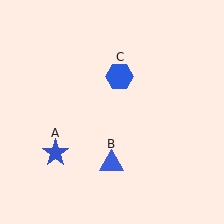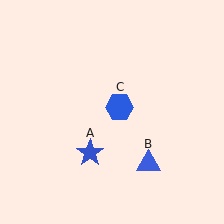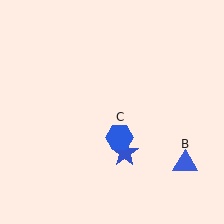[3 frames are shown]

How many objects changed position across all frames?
3 objects changed position: blue star (object A), blue triangle (object B), blue hexagon (object C).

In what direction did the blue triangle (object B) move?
The blue triangle (object B) moved right.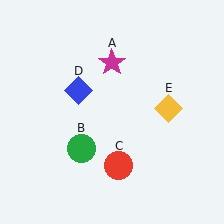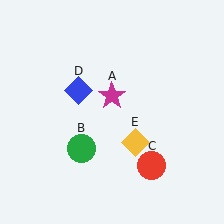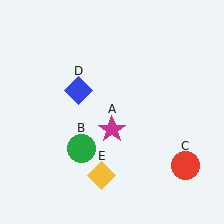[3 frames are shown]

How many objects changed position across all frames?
3 objects changed position: magenta star (object A), red circle (object C), yellow diamond (object E).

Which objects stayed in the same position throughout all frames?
Green circle (object B) and blue diamond (object D) remained stationary.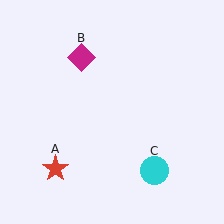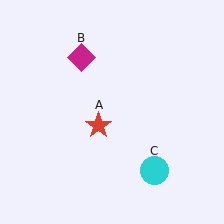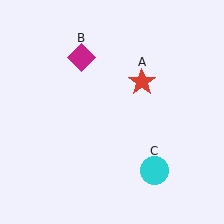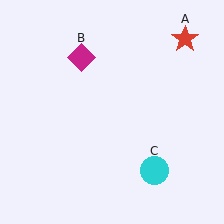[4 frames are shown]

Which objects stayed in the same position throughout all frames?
Magenta diamond (object B) and cyan circle (object C) remained stationary.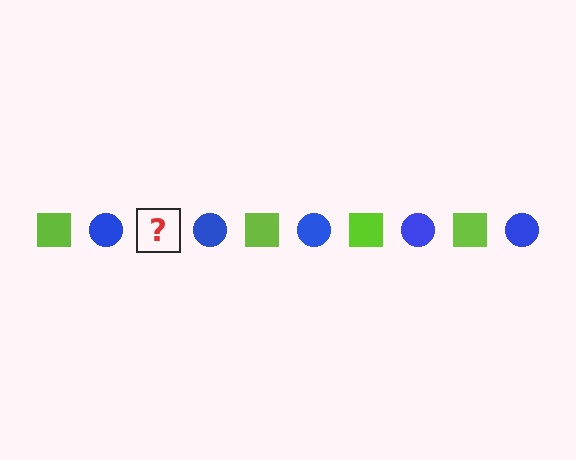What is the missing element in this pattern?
The missing element is a lime square.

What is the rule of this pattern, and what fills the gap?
The rule is that the pattern alternates between lime square and blue circle. The gap should be filled with a lime square.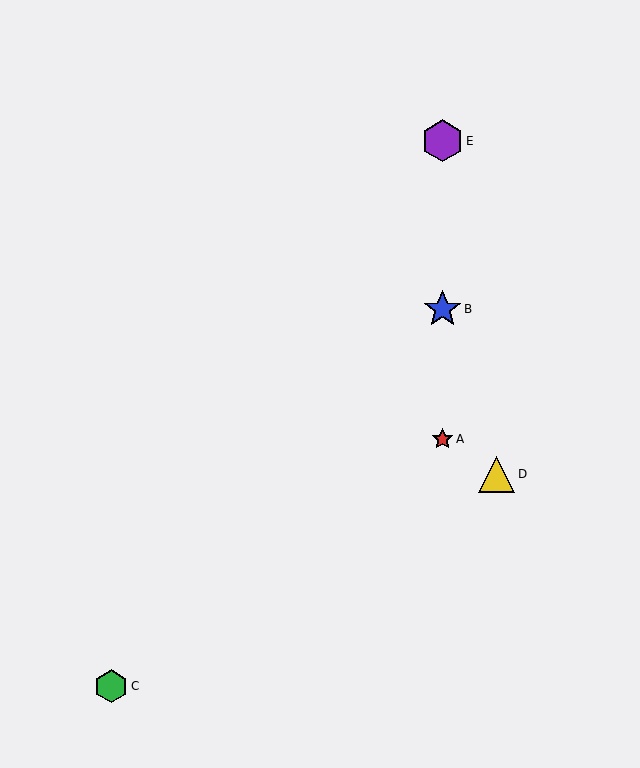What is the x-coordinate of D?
Object D is at x≈497.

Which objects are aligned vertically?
Objects A, B, E are aligned vertically.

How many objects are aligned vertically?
3 objects (A, B, E) are aligned vertically.